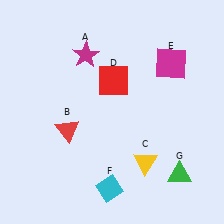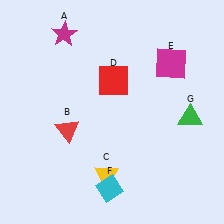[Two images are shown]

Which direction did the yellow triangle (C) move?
The yellow triangle (C) moved left.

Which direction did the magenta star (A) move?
The magenta star (A) moved left.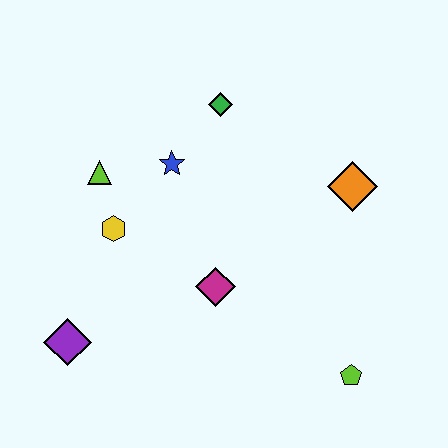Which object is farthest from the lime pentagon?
The lime triangle is farthest from the lime pentagon.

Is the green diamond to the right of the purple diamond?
Yes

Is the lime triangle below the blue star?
Yes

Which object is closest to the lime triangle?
The yellow hexagon is closest to the lime triangle.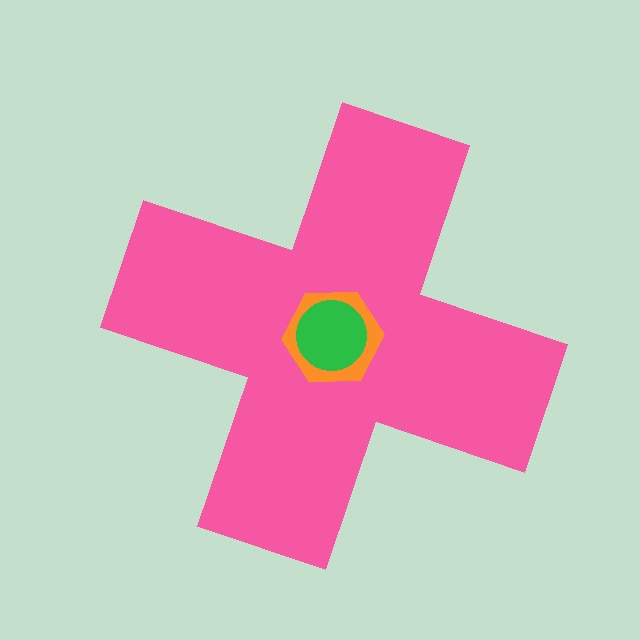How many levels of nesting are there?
3.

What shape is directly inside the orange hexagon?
The green circle.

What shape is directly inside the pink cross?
The orange hexagon.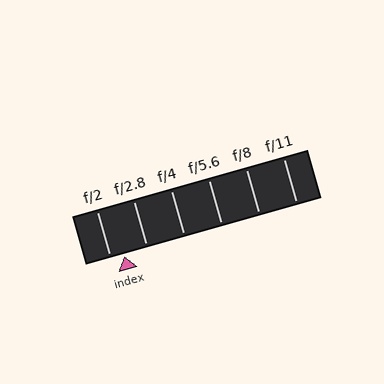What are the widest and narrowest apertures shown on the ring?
The widest aperture shown is f/2 and the narrowest is f/11.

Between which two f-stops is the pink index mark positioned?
The index mark is between f/2 and f/2.8.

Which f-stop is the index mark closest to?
The index mark is closest to f/2.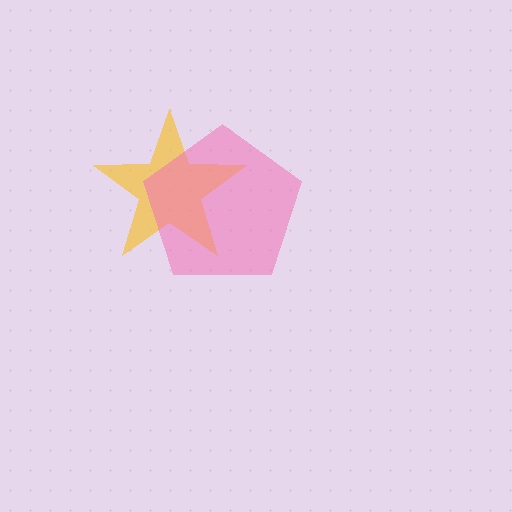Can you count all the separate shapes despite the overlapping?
Yes, there are 2 separate shapes.